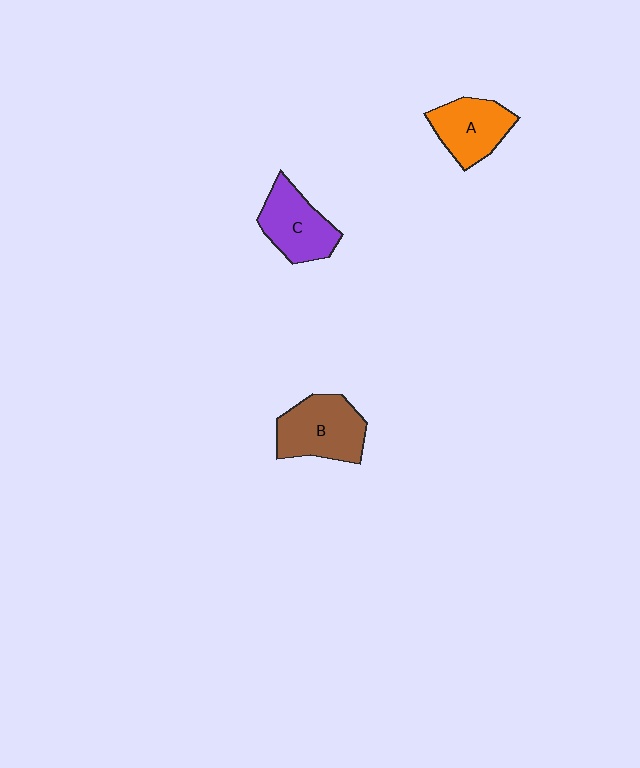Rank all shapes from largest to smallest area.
From largest to smallest: B (brown), C (purple), A (orange).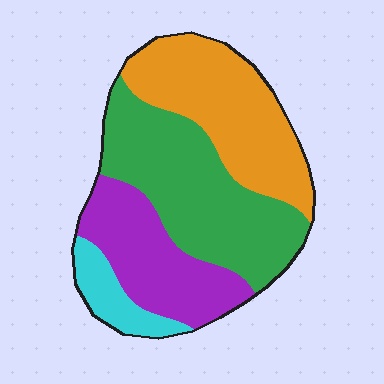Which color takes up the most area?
Green, at roughly 35%.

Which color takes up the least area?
Cyan, at roughly 10%.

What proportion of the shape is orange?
Orange covers 31% of the shape.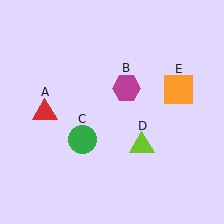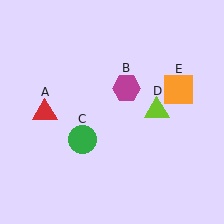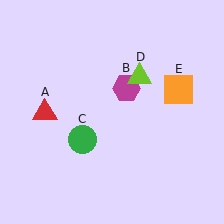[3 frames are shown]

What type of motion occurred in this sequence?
The lime triangle (object D) rotated counterclockwise around the center of the scene.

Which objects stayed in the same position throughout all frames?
Red triangle (object A) and magenta hexagon (object B) and green circle (object C) and orange square (object E) remained stationary.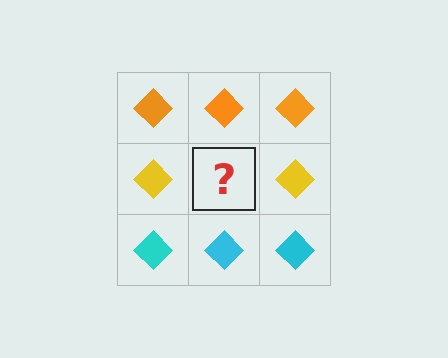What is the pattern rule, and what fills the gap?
The rule is that each row has a consistent color. The gap should be filled with a yellow diamond.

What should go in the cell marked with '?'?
The missing cell should contain a yellow diamond.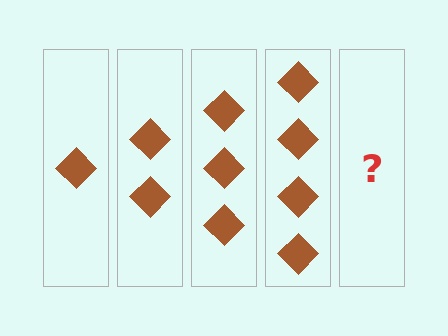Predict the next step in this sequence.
The next step is 5 diamonds.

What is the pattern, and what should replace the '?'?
The pattern is that each step adds one more diamond. The '?' should be 5 diamonds.